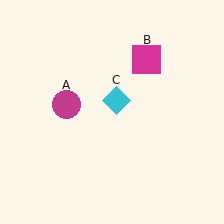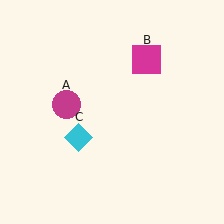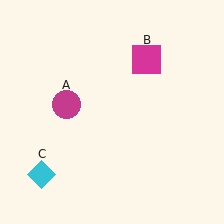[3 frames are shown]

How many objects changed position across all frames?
1 object changed position: cyan diamond (object C).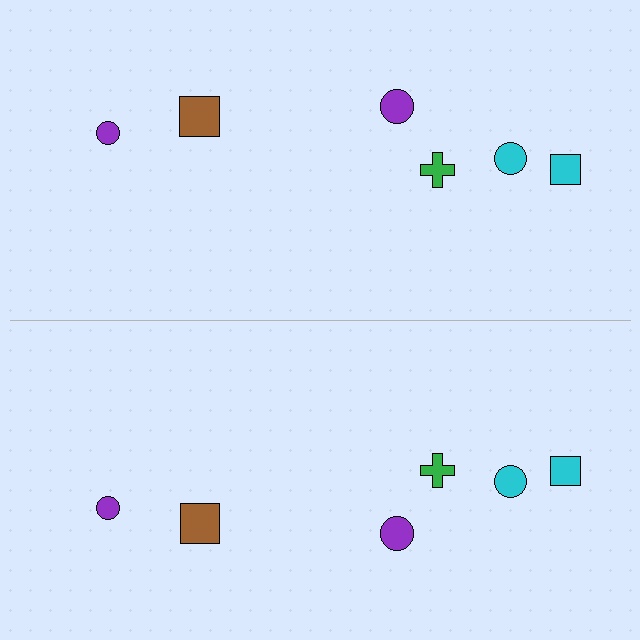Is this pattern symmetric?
Yes, this pattern has bilateral (reflection) symmetry.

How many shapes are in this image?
There are 12 shapes in this image.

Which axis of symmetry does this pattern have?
The pattern has a horizontal axis of symmetry running through the center of the image.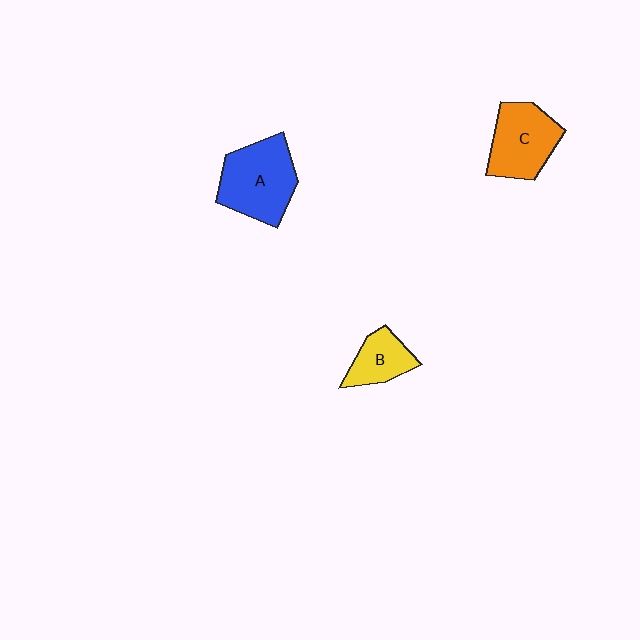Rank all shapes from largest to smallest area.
From largest to smallest: A (blue), C (orange), B (yellow).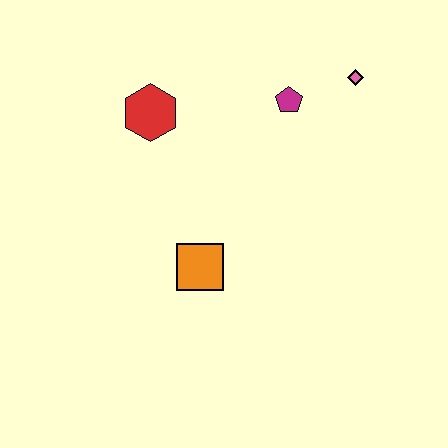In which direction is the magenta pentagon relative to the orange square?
The magenta pentagon is above the orange square.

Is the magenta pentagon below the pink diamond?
Yes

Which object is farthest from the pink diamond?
The orange square is farthest from the pink diamond.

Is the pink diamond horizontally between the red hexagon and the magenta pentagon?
No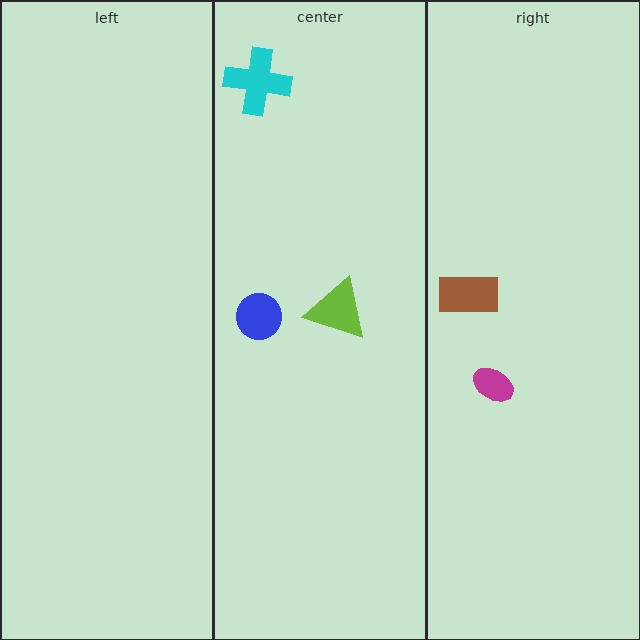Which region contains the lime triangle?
The center region.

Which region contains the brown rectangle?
The right region.